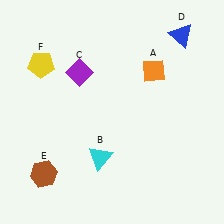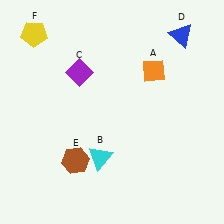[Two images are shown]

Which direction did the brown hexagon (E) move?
The brown hexagon (E) moved right.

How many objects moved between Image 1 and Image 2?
2 objects moved between the two images.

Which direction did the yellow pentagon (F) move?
The yellow pentagon (F) moved up.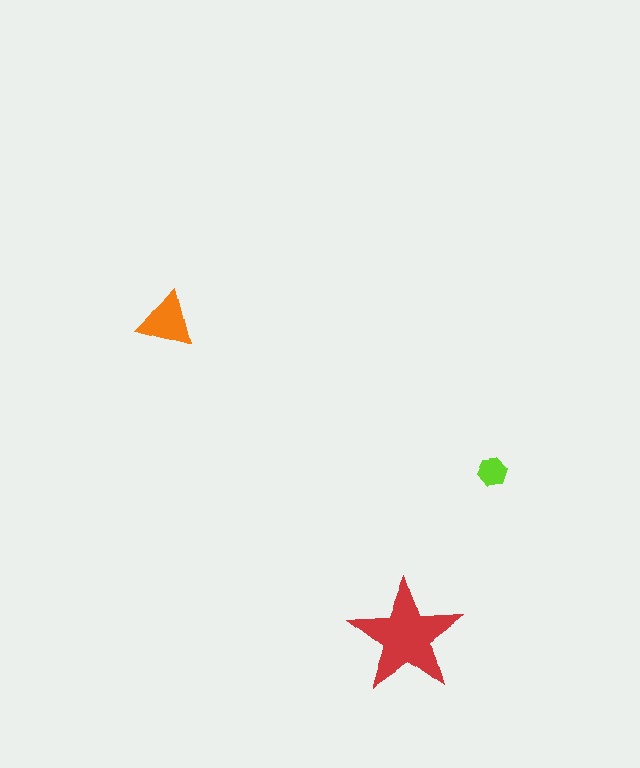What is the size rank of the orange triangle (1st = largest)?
2nd.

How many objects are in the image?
There are 3 objects in the image.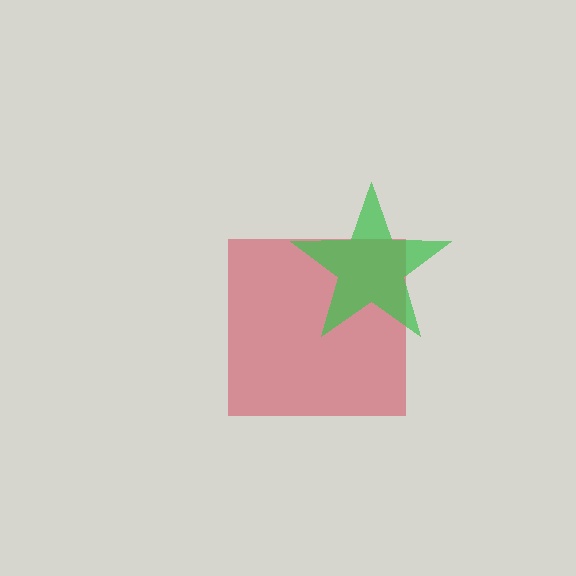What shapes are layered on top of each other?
The layered shapes are: a red square, a green star.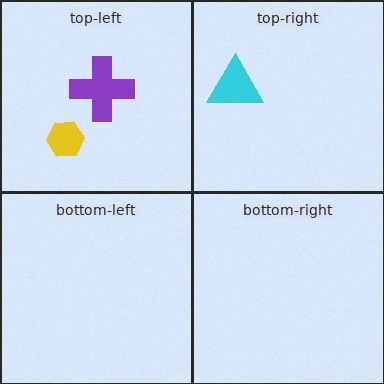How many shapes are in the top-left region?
2.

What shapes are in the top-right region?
The cyan triangle.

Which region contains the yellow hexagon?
The top-left region.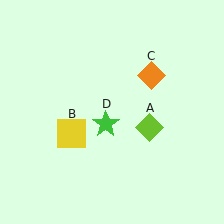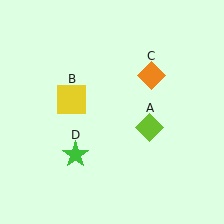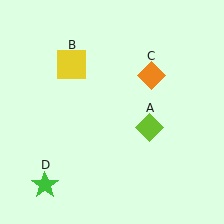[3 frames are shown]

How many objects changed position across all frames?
2 objects changed position: yellow square (object B), green star (object D).